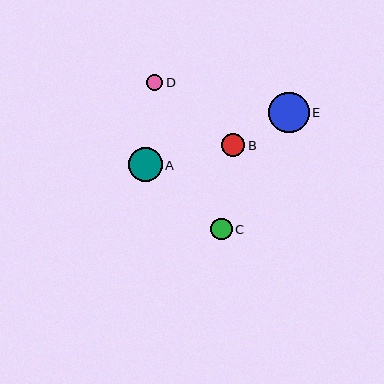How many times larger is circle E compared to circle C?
Circle E is approximately 1.9 times the size of circle C.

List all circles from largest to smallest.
From largest to smallest: E, A, B, C, D.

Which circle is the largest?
Circle E is the largest with a size of approximately 41 pixels.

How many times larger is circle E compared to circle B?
Circle E is approximately 1.8 times the size of circle B.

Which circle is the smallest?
Circle D is the smallest with a size of approximately 16 pixels.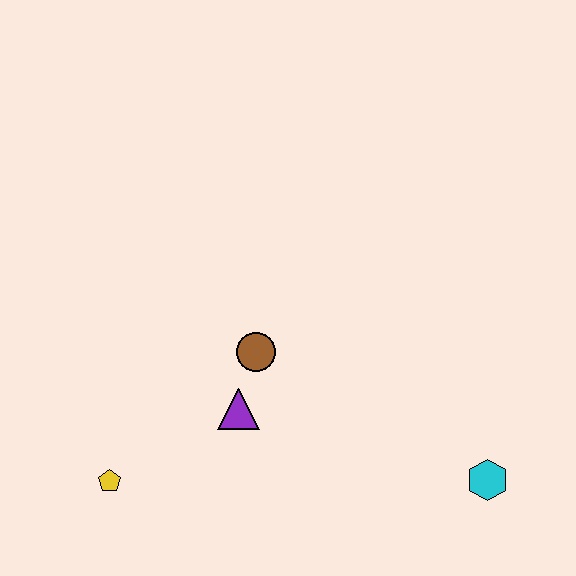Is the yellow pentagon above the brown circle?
No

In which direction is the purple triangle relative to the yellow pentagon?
The purple triangle is to the right of the yellow pentagon.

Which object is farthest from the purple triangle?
The cyan hexagon is farthest from the purple triangle.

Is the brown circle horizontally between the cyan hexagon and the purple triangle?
Yes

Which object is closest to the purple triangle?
The brown circle is closest to the purple triangle.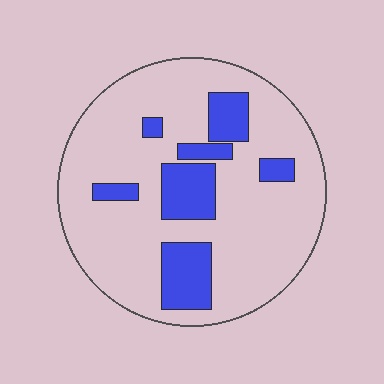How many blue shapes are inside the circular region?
7.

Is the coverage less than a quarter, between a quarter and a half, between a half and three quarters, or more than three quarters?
Less than a quarter.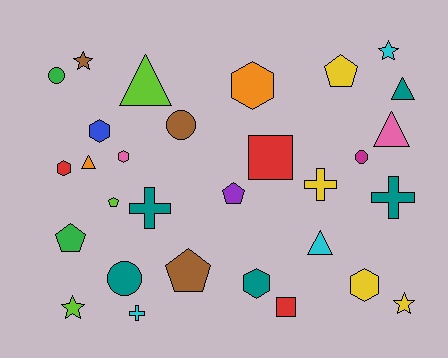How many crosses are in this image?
There are 4 crosses.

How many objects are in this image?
There are 30 objects.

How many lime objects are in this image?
There are 3 lime objects.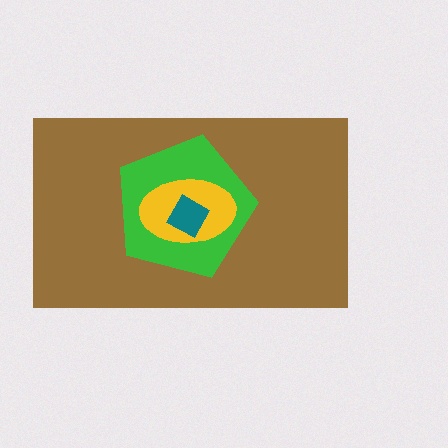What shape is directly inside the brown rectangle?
The green pentagon.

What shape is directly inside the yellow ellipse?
The teal diamond.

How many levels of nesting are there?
4.